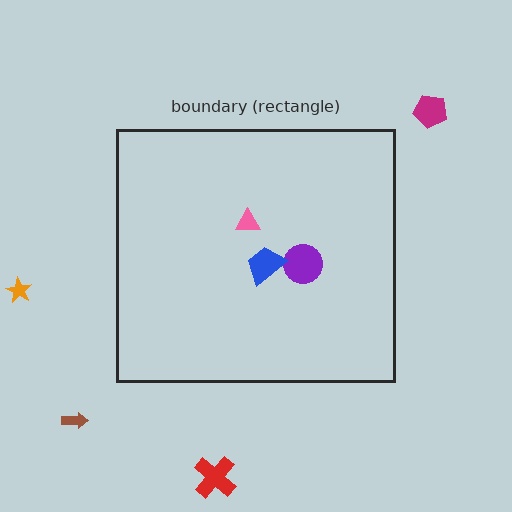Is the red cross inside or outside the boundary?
Outside.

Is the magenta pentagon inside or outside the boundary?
Outside.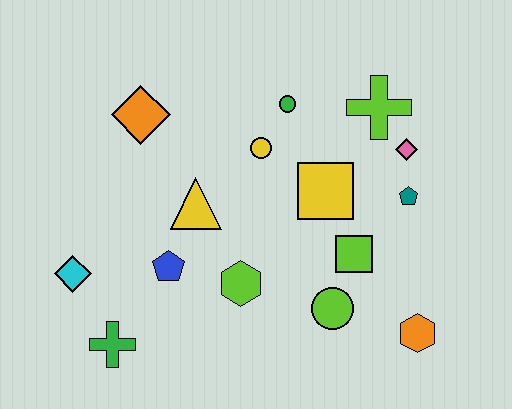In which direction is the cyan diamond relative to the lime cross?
The cyan diamond is to the left of the lime cross.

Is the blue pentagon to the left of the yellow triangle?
Yes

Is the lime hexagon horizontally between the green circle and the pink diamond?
No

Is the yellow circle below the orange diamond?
Yes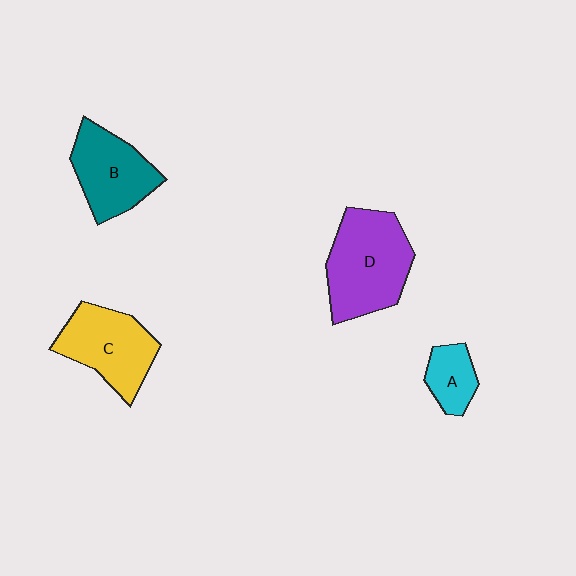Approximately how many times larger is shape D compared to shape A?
Approximately 2.7 times.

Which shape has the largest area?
Shape D (purple).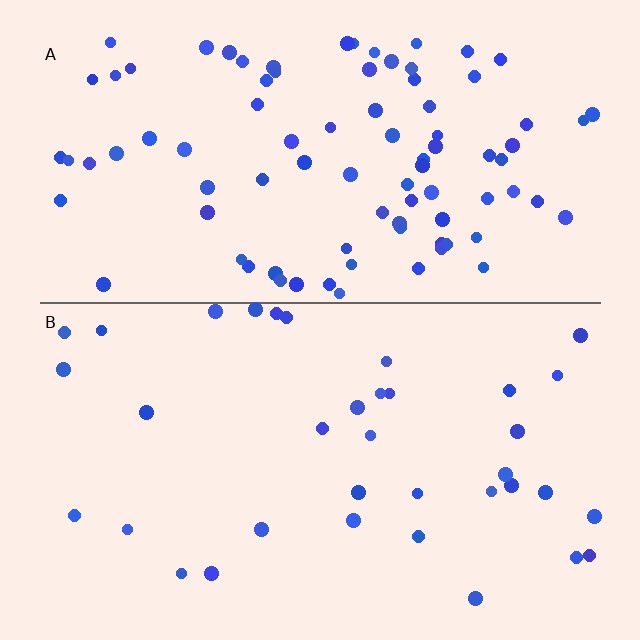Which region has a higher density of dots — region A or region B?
A (the top).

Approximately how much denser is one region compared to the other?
Approximately 2.5× — region A over region B.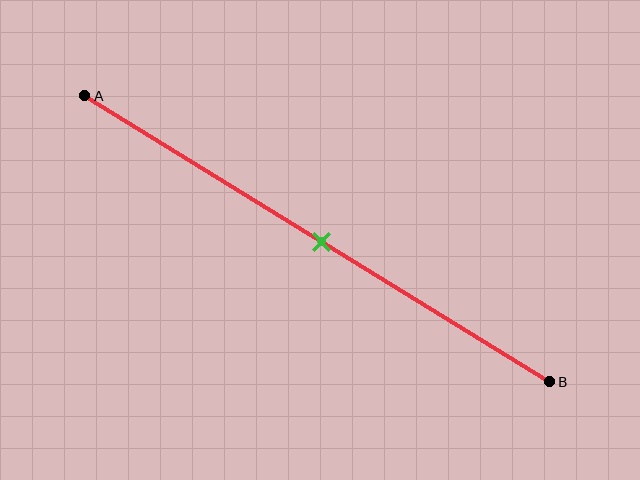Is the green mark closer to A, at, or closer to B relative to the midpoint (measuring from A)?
The green mark is approximately at the midpoint of segment AB.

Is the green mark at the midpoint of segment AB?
Yes, the mark is approximately at the midpoint.